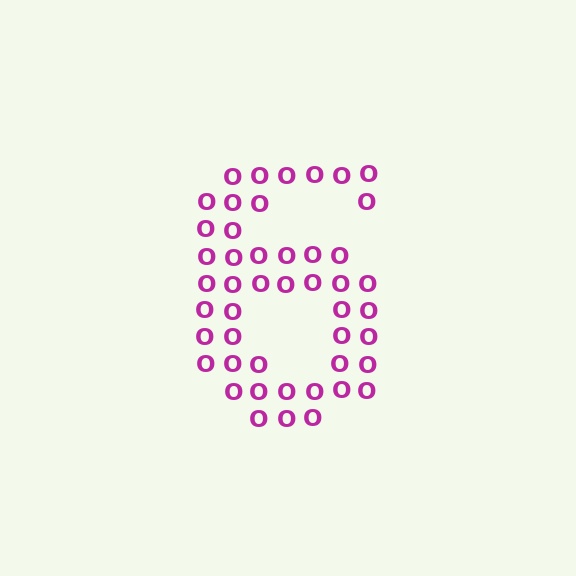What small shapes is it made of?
It is made of small letter O's.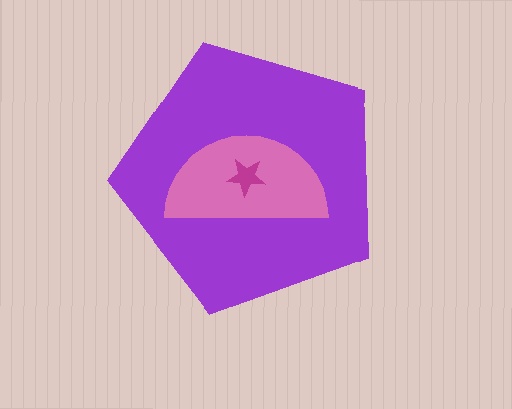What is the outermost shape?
The purple pentagon.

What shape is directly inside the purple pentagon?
The pink semicircle.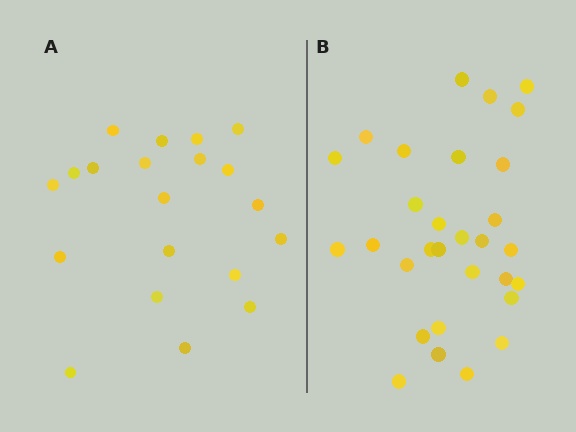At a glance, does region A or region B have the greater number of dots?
Region B (the right region) has more dots.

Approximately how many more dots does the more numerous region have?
Region B has roughly 10 or so more dots than region A.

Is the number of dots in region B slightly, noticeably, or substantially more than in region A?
Region B has substantially more. The ratio is roughly 1.5 to 1.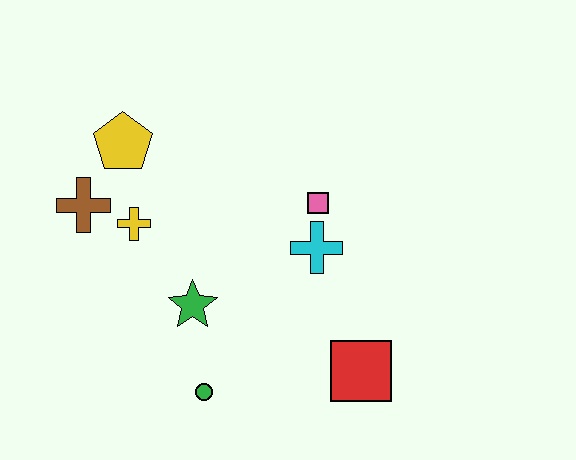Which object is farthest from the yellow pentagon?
The red square is farthest from the yellow pentagon.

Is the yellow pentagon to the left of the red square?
Yes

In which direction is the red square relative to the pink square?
The red square is below the pink square.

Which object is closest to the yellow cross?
The brown cross is closest to the yellow cross.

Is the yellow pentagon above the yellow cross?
Yes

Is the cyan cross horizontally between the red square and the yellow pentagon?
Yes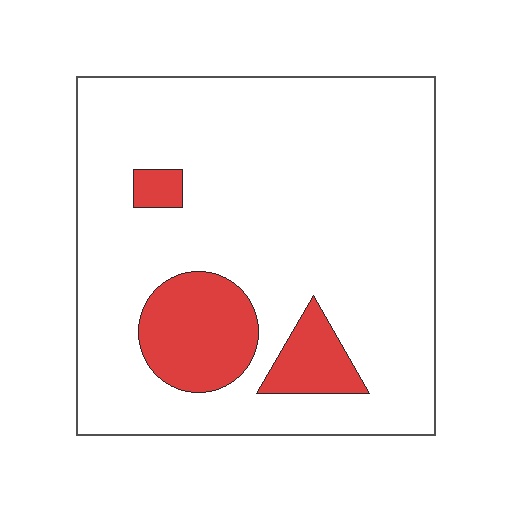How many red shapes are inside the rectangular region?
3.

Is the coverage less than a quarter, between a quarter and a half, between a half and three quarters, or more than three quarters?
Less than a quarter.